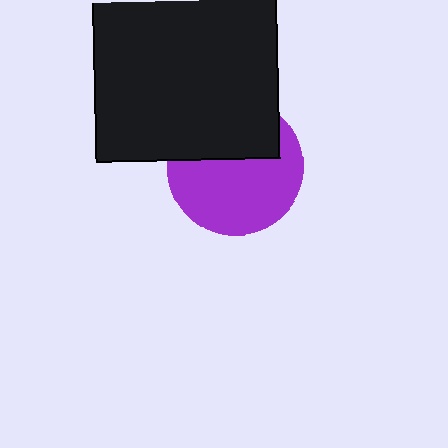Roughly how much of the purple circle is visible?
About half of it is visible (roughly 62%).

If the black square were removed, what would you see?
You would see the complete purple circle.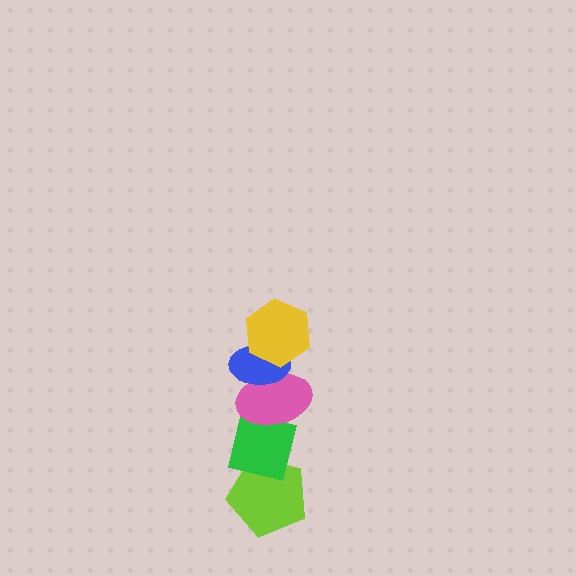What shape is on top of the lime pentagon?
The green square is on top of the lime pentagon.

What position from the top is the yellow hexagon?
The yellow hexagon is 1st from the top.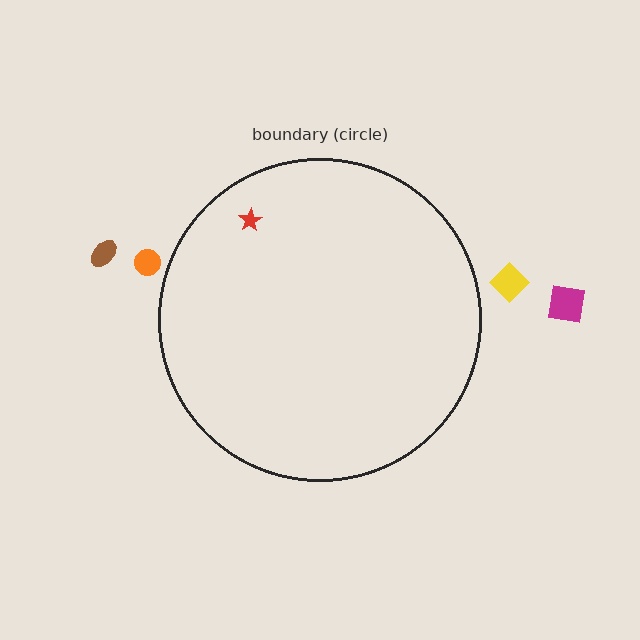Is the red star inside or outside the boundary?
Inside.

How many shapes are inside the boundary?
1 inside, 4 outside.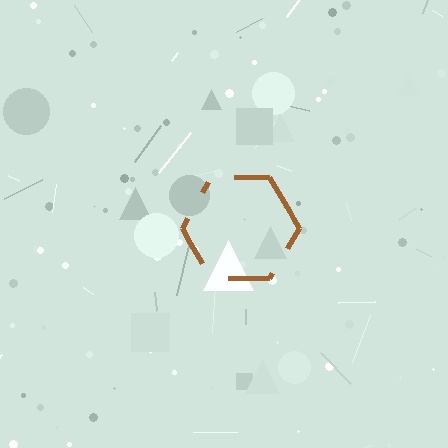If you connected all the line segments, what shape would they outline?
They would outline a hexagon.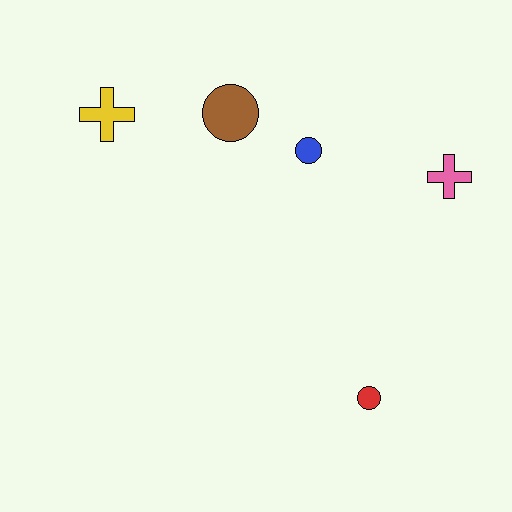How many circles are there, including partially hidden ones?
There are 3 circles.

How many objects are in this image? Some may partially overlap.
There are 5 objects.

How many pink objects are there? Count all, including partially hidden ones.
There is 1 pink object.